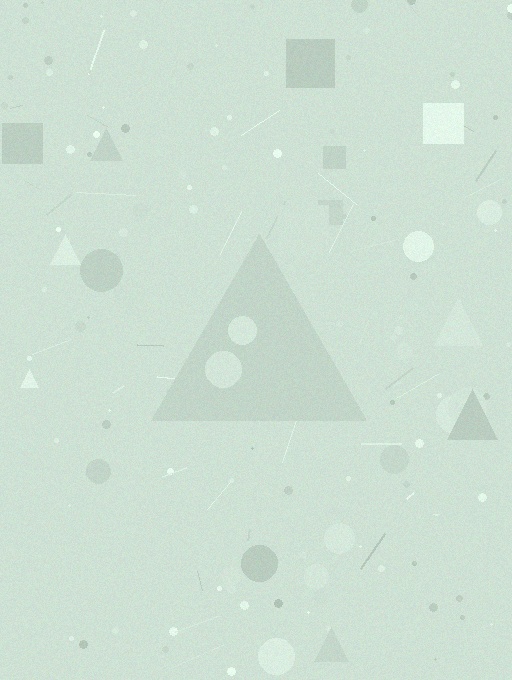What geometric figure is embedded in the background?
A triangle is embedded in the background.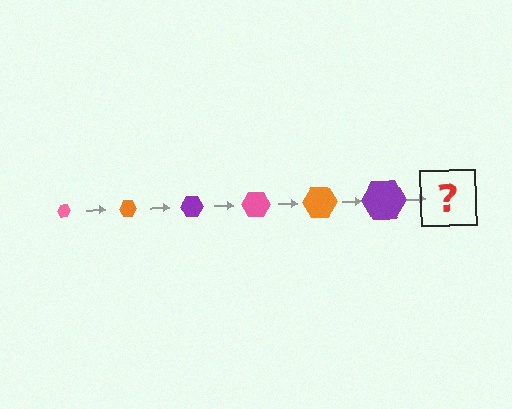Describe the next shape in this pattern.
It should be a pink hexagon, larger than the previous one.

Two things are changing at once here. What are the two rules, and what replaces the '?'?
The two rules are that the hexagon grows larger each step and the color cycles through pink, orange, and purple. The '?' should be a pink hexagon, larger than the previous one.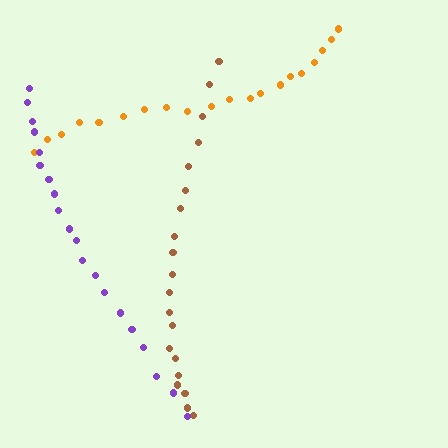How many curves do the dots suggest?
There are 3 distinct paths.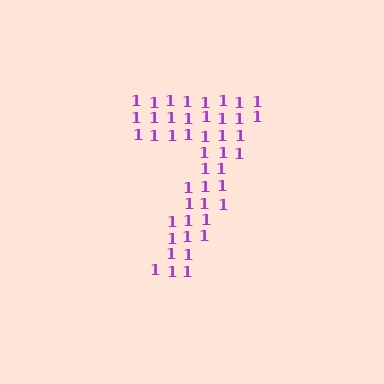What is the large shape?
The large shape is the digit 7.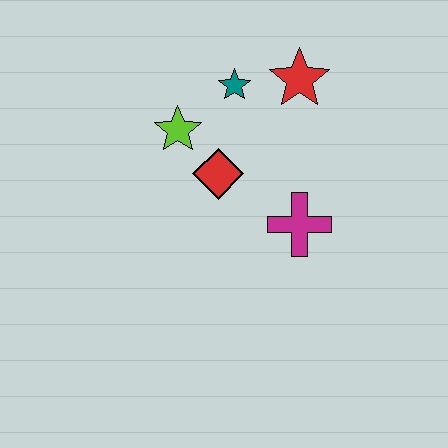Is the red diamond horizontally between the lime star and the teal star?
Yes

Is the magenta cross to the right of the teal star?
Yes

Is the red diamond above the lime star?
No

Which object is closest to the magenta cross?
The red diamond is closest to the magenta cross.